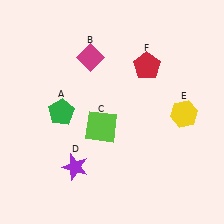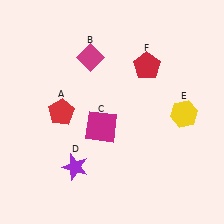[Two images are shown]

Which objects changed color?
A changed from green to red. C changed from lime to magenta.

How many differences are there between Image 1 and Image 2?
There are 2 differences between the two images.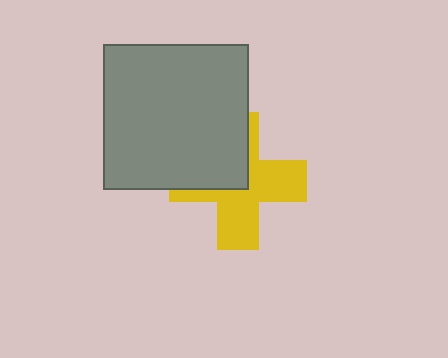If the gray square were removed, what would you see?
You would see the complete yellow cross.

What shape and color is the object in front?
The object in front is a gray square.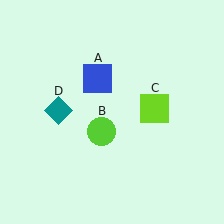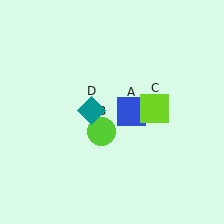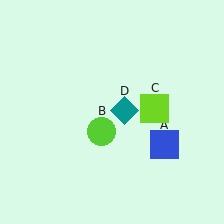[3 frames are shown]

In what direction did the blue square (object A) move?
The blue square (object A) moved down and to the right.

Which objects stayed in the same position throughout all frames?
Lime circle (object B) and lime square (object C) remained stationary.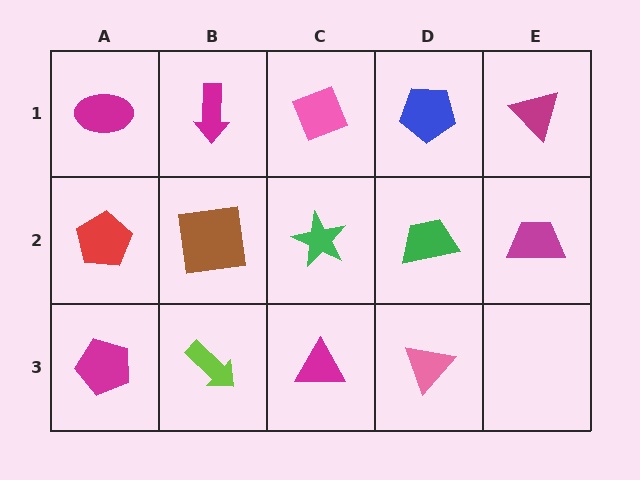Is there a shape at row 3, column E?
No, that cell is empty.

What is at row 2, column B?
A brown square.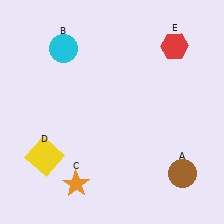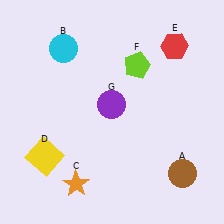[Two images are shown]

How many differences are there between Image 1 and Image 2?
There are 2 differences between the two images.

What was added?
A lime pentagon (F), a purple circle (G) were added in Image 2.